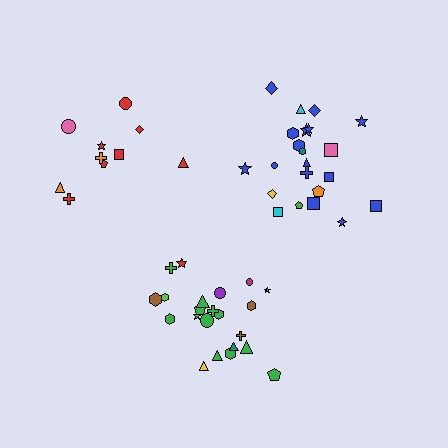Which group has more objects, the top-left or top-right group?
The top-right group.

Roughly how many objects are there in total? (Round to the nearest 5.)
Roughly 55 objects in total.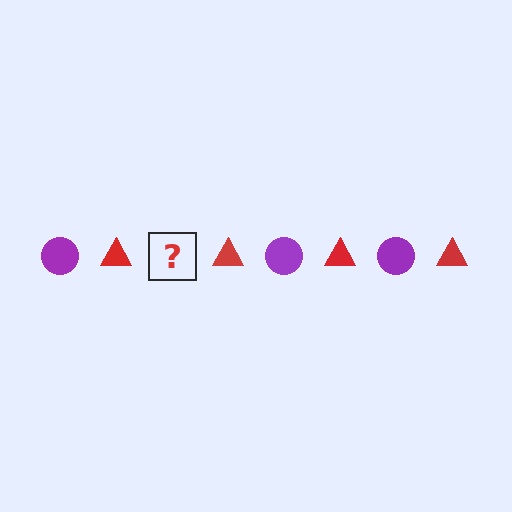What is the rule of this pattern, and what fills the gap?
The rule is that the pattern alternates between purple circle and red triangle. The gap should be filled with a purple circle.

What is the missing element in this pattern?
The missing element is a purple circle.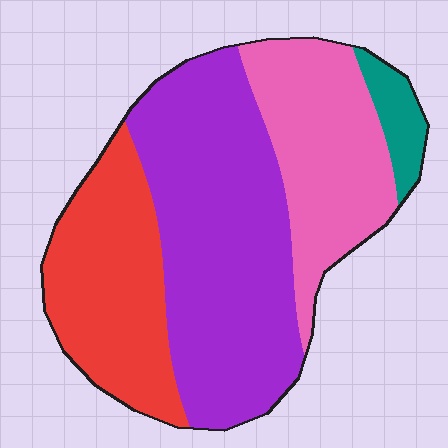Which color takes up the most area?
Purple, at roughly 45%.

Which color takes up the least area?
Teal, at roughly 5%.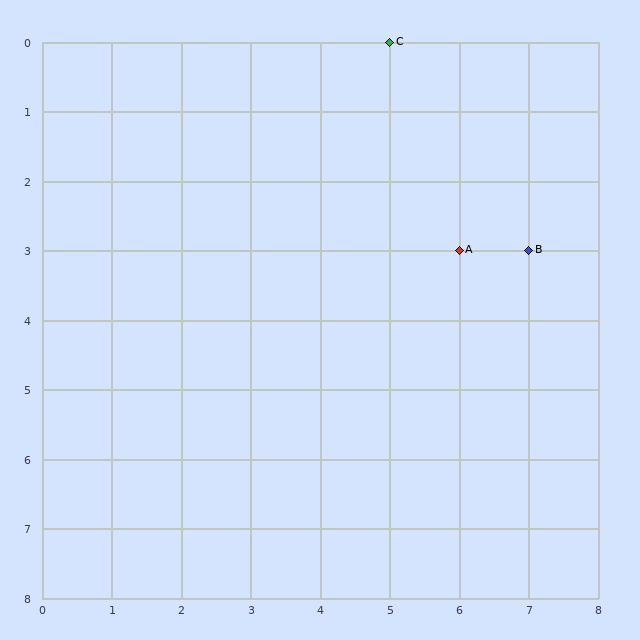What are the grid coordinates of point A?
Point A is at grid coordinates (6, 3).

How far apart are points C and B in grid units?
Points C and B are 2 columns and 3 rows apart (about 3.6 grid units diagonally).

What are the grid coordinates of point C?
Point C is at grid coordinates (5, 0).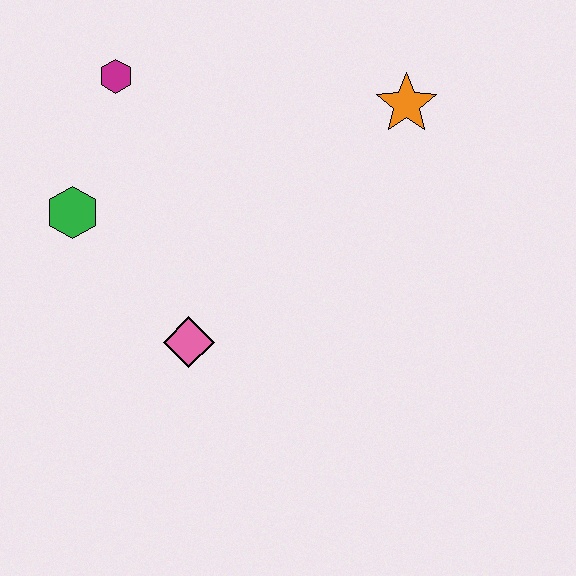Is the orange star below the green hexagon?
No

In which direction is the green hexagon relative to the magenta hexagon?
The green hexagon is below the magenta hexagon.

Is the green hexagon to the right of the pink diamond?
No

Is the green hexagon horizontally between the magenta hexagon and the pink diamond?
No